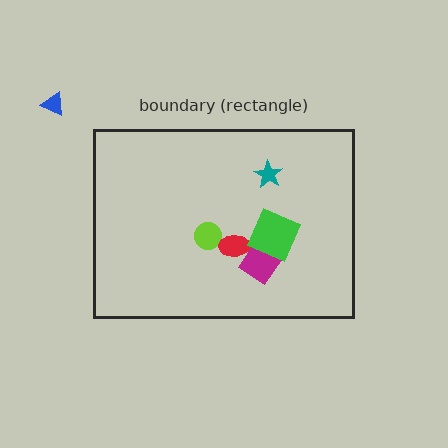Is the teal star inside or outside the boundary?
Inside.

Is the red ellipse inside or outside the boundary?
Inside.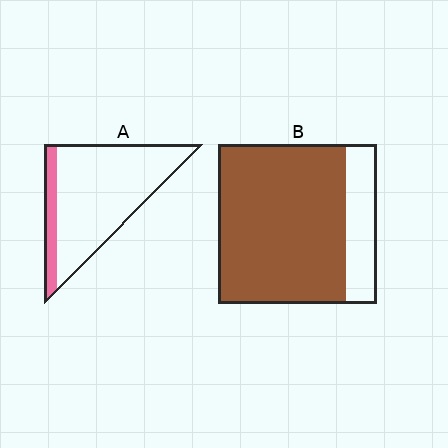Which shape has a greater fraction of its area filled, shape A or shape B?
Shape B.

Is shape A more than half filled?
No.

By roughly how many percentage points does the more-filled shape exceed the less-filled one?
By roughly 65 percentage points (B over A).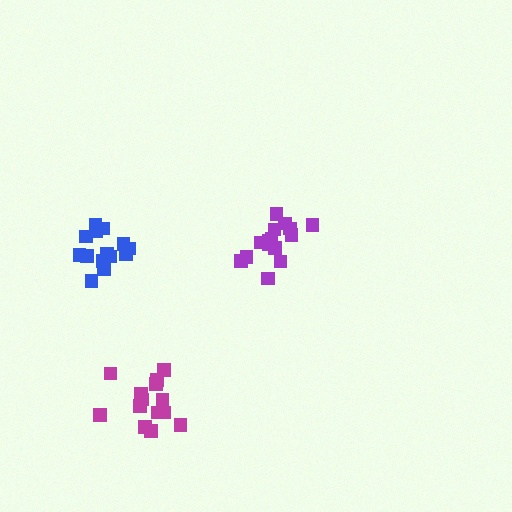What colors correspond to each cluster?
The clusters are colored: purple, magenta, blue.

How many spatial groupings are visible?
There are 3 spatial groupings.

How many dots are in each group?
Group 1: 15 dots, Group 2: 14 dots, Group 3: 14 dots (43 total).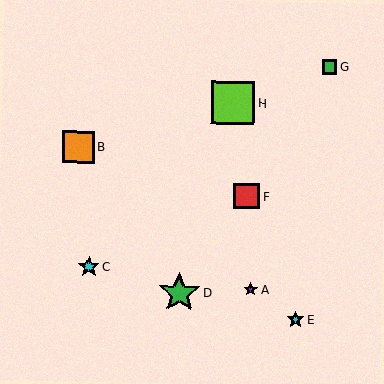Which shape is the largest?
The lime square (labeled H) is the largest.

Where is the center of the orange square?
The center of the orange square is at (78, 147).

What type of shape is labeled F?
Shape F is a red square.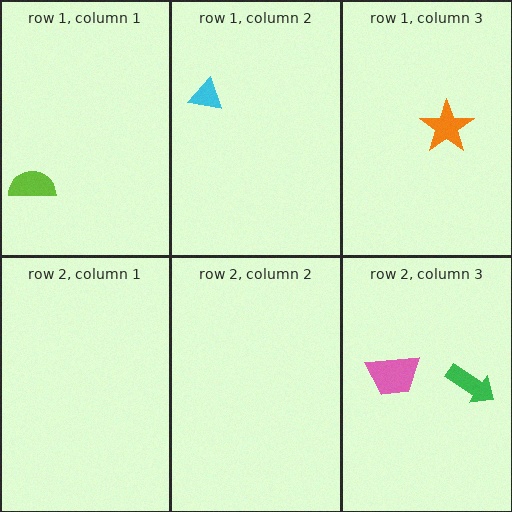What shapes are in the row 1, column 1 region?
The lime semicircle.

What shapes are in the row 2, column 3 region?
The green arrow, the pink trapezoid.